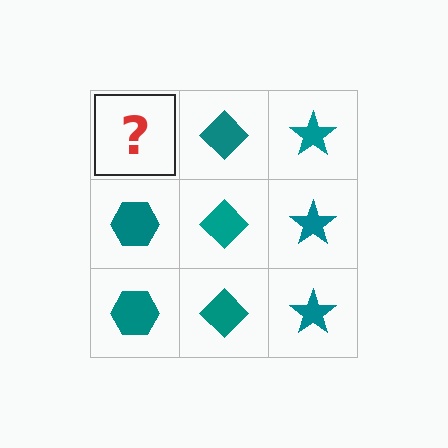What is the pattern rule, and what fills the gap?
The rule is that each column has a consistent shape. The gap should be filled with a teal hexagon.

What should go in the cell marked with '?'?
The missing cell should contain a teal hexagon.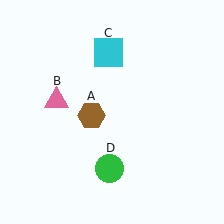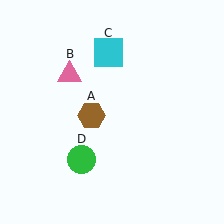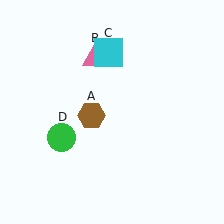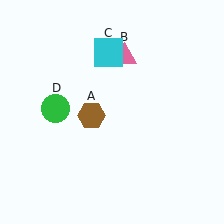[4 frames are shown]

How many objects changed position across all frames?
2 objects changed position: pink triangle (object B), green circle (object D).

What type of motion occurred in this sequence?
The pink triangle (object B), green circle (object D) rotated clockwise around the center of the scene.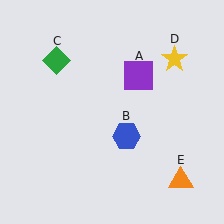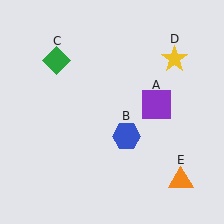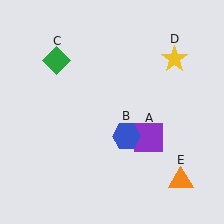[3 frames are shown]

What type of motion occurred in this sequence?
The purple square (object A) rotated clockwise around the center of the scene.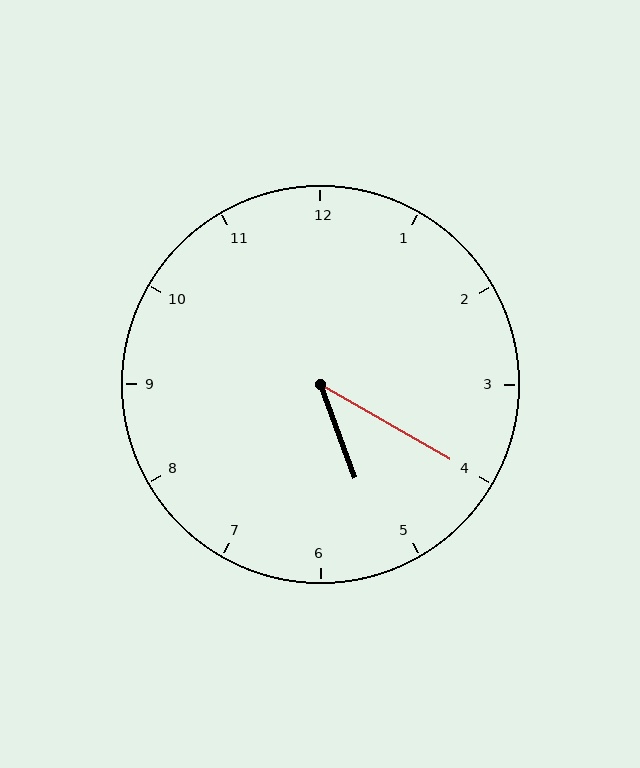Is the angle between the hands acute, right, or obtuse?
It is acute.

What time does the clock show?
5:20.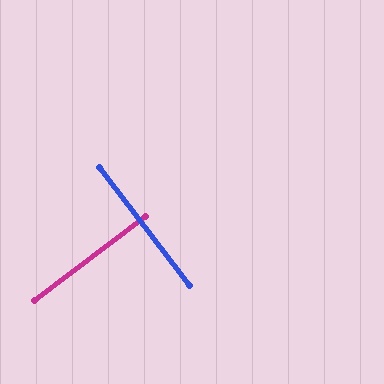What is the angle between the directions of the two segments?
Approximately 90 degrees.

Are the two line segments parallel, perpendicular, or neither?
Perpendicular — they meet at approximately 90°.